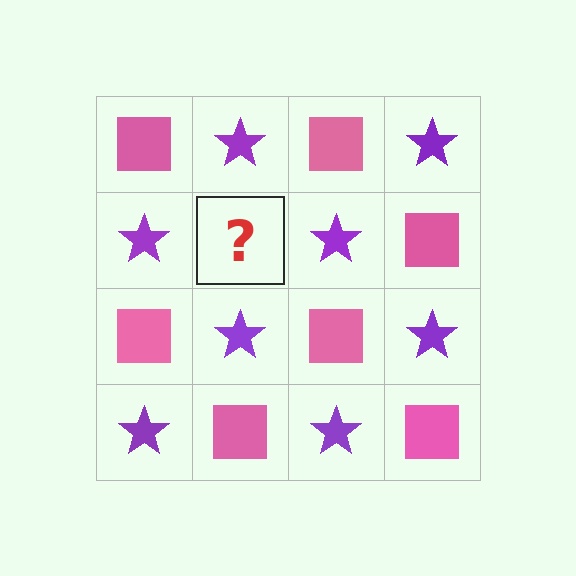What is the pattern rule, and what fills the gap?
The rule is that it alternates pink square and purple star in a checkerboard pattern. The gap should be filled with a pink square.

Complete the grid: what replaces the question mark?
The question mark should be replaced with a pink square.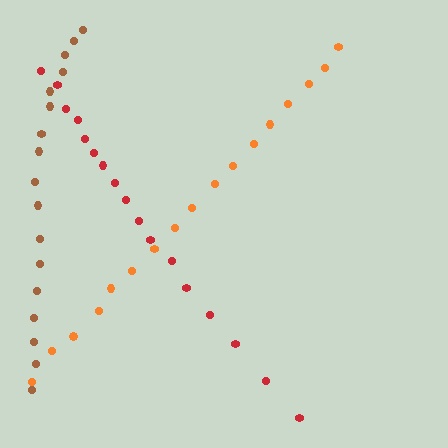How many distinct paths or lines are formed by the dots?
There are 3 distinct paths.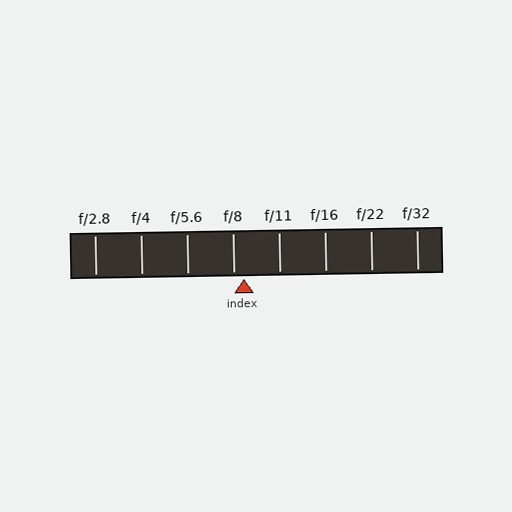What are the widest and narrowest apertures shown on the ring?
The widest aperture shown is f/2.8 and the narrowest is f/32.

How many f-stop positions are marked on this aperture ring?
There are 8 f-stop positions marked.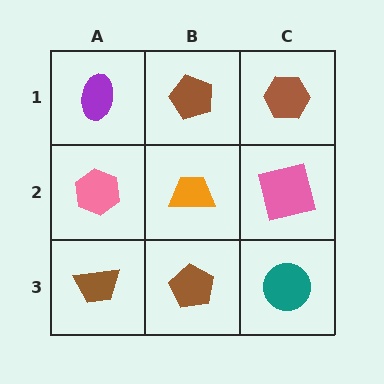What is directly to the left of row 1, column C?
A brown pentagon.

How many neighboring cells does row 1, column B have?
3.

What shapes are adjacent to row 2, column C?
A brown hexagon (row 1, column C), a teal circle (row 3, column C), an orange trapezoid (row 2, column B).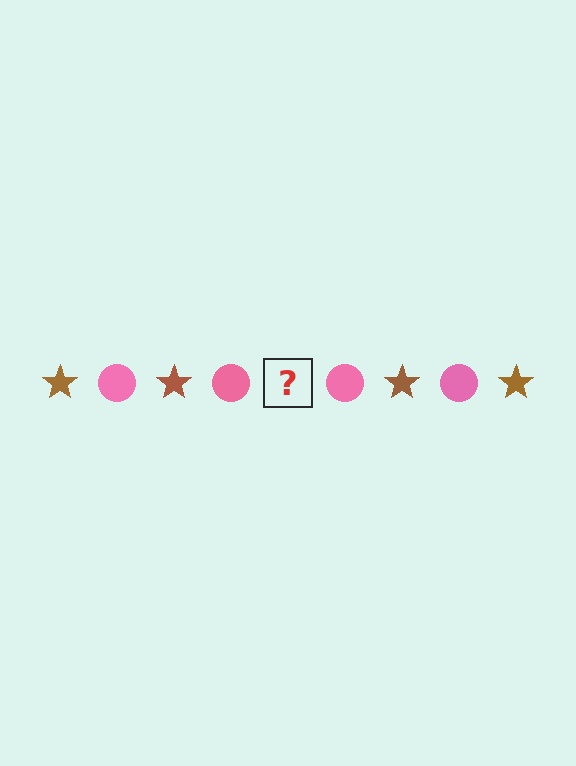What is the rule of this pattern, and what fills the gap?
The rule is that the pattern alternates between brown star and pink circle. The gap should be filled with a brown star.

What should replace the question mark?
The question mark should be replaced with a brown star.